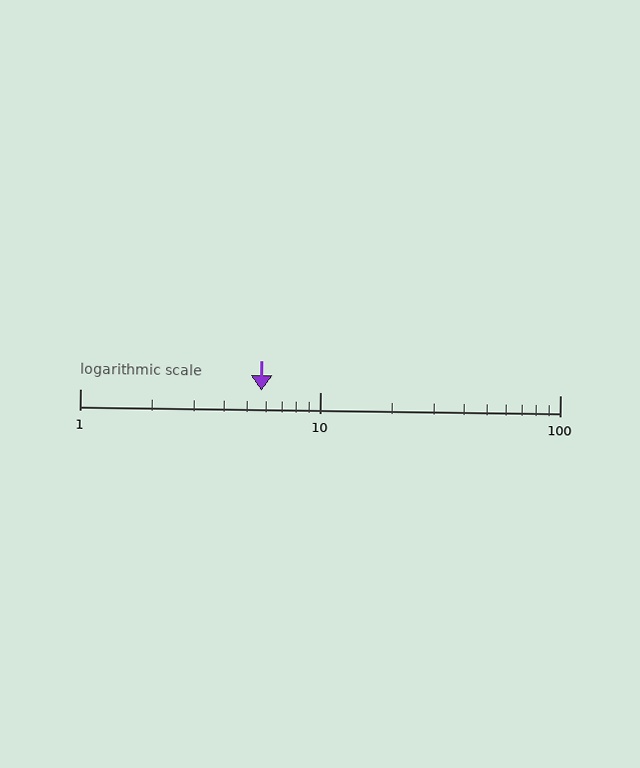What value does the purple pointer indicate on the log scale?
The pointer indicates approximately 5.7.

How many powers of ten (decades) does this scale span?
The scale spans 2 decades, from 1 to 100.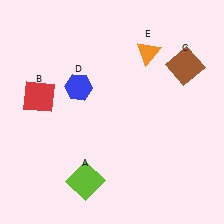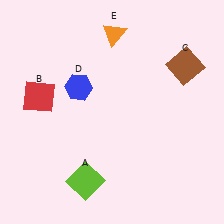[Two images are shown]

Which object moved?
The orange triangle (E) moved left.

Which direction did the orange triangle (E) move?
The orange triangle (E) moved left.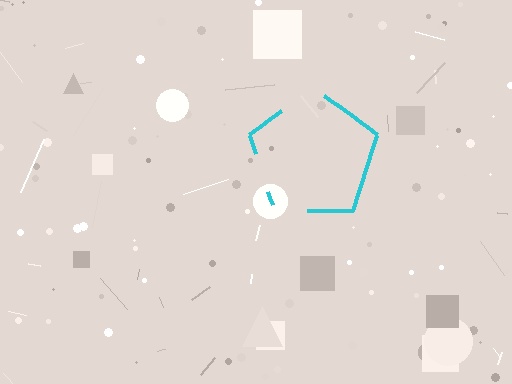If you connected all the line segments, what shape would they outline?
They would outline a pentagon.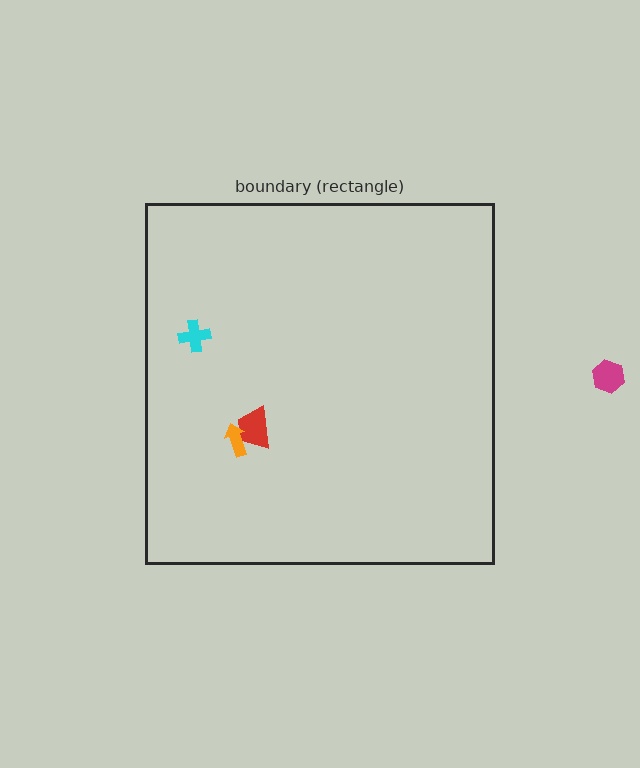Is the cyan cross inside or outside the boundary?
Inside.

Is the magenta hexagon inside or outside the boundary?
Outside.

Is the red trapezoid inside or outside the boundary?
Inside.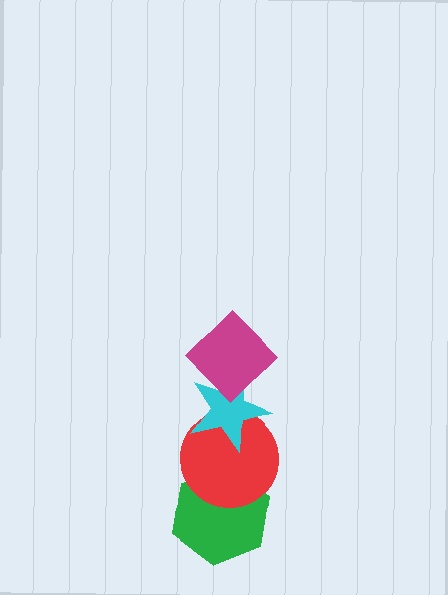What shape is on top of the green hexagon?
The red circle is on top of the green hexagon.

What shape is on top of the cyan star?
The magenta diamond is on top of the cyan star.